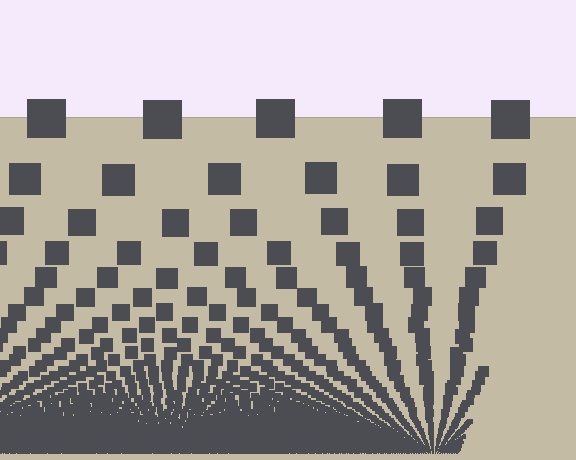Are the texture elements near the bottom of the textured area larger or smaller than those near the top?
Smaller. The gradient is inverted — elements near the bottom are smaller and denser.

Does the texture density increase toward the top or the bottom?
Density increases toward the bottom.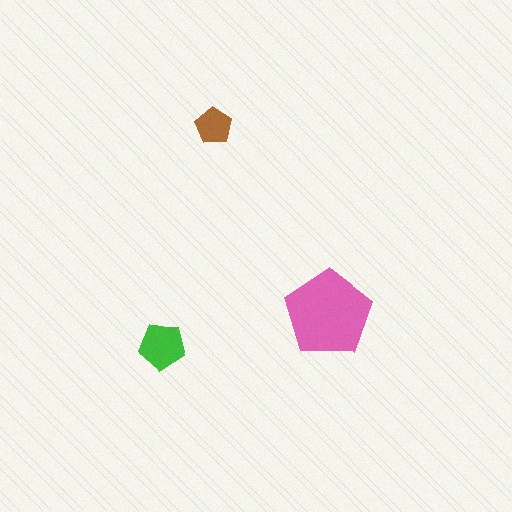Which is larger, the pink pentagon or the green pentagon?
The pink one.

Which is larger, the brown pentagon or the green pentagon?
The green one.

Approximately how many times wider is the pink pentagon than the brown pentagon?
About 2.5 times wider.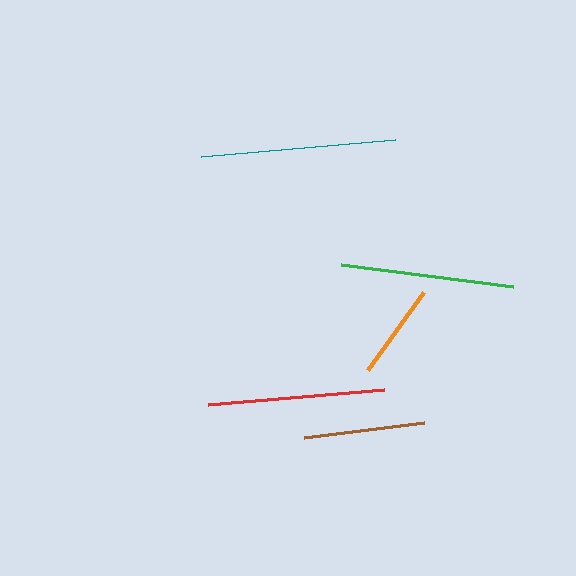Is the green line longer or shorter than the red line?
The red line is longer than the green line.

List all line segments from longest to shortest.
From longest to shortest: teal, red, green, brown, orange.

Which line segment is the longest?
The teal line is the longest at approximately 194 pixels.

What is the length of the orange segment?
The orange segment is approximately 96 pixels long.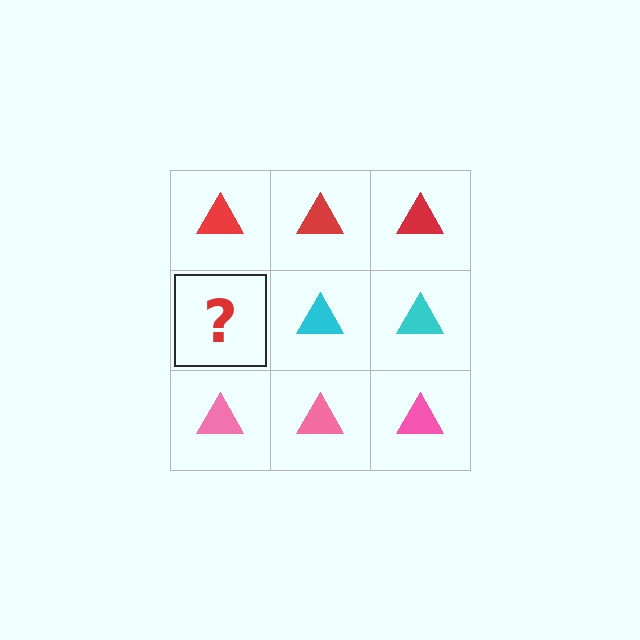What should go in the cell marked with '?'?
The missing cell should contain a cyan triangle.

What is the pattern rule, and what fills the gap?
The rule is that each row has a consistent color. The gap should be filled with a cyan triangle.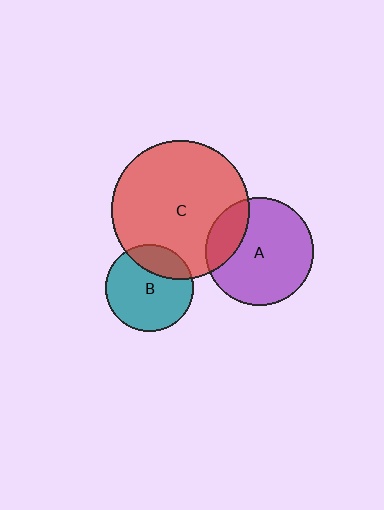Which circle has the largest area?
Circle C (red).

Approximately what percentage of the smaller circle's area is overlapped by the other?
Approximately 20%.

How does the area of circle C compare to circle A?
Approximately 1.6 times.